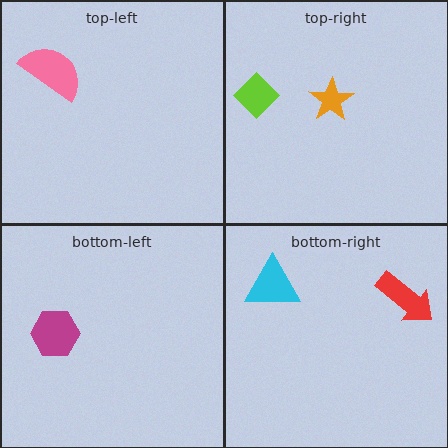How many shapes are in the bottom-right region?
2.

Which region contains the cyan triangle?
The bottom-right region.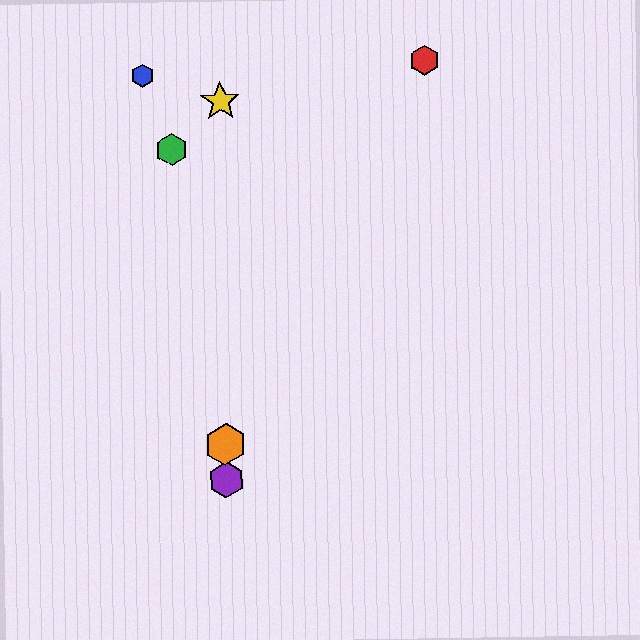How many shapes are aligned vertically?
3 shapes (the yellow star, the purple hexagon, the orange hexagon) are aligned vertically.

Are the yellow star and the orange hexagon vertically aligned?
Yes, both are at x≈220.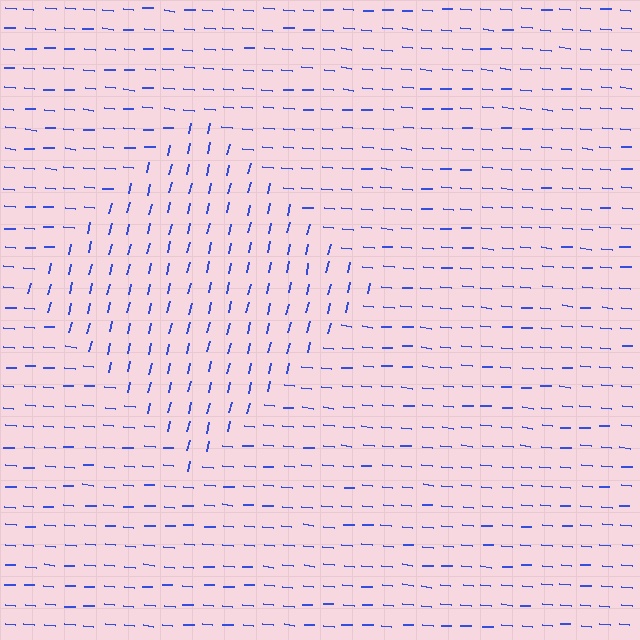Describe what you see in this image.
The image is filled with small blue line segments. A diamond region in the image has lines oriented differently from the surrounding lines, creating a visible texture boundary.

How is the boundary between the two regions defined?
The boundary is defined purely by a change in line orientation (approximately 81 degrees difference). All lines are the same color and thickness.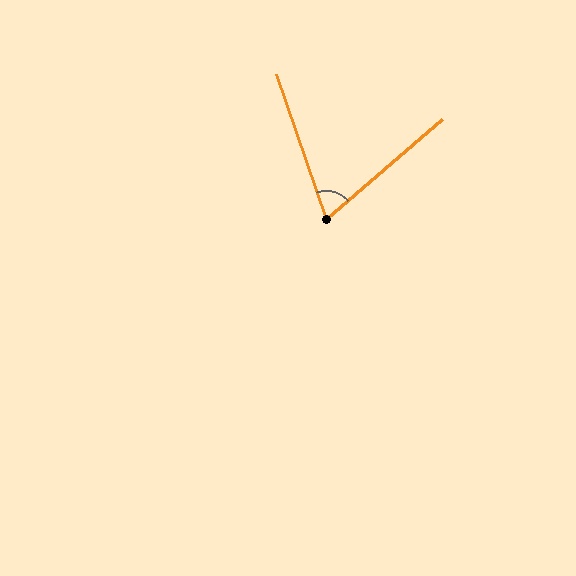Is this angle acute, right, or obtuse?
It is acute.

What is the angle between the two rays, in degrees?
Approximately 69 degrees.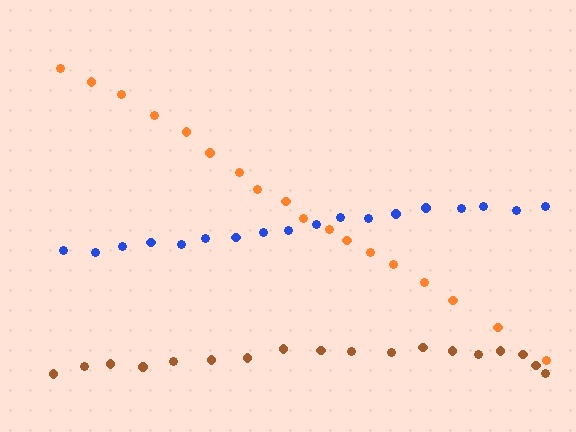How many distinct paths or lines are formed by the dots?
There are 3 distinct paths.